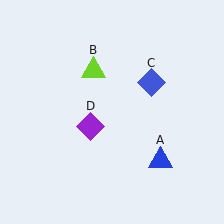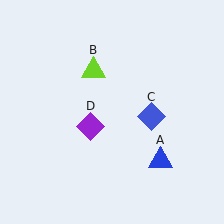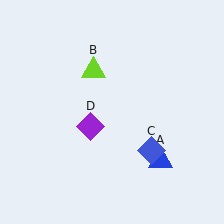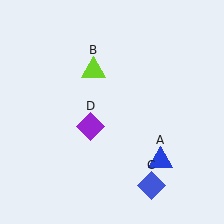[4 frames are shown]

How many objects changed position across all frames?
1 object changed position: blue diamond (object C).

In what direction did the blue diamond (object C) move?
The blue diamond (object C) moved down.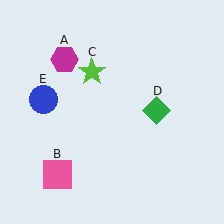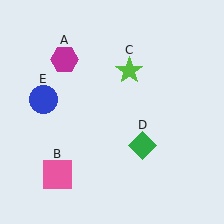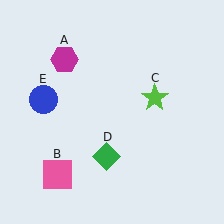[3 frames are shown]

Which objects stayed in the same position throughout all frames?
Magenta hexagon (object A) and pink square (object B) and blue circle (object E) remained stationary.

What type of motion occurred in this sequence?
The lime star (object C), green diamond (object D) rotated clockwise around the center of the scene.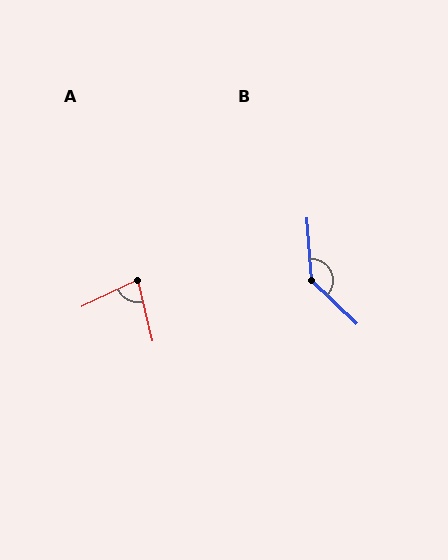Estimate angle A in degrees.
Approximately 78 degrees.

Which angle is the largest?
B, at approximately 138 degrees.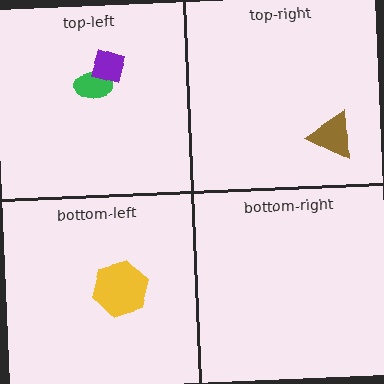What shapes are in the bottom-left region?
The yellow hexagon.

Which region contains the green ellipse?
The top-left region.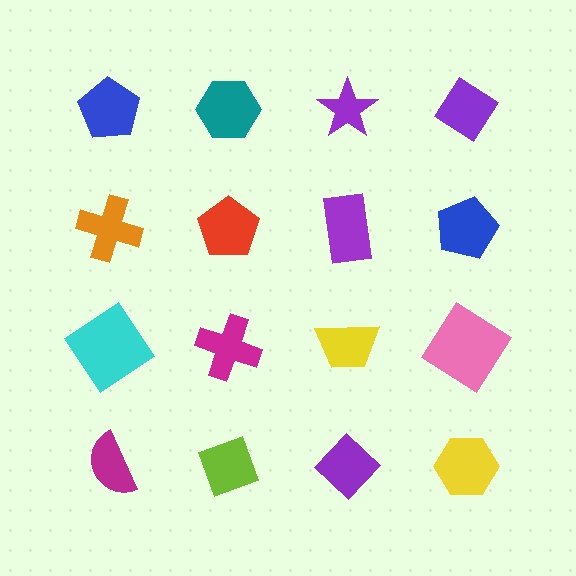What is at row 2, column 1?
An orange cross.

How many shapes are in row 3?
4 shapes.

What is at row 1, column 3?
A purple star.